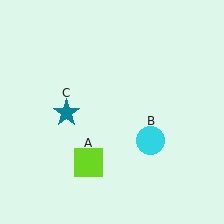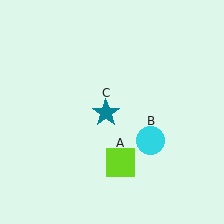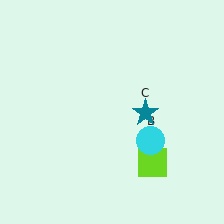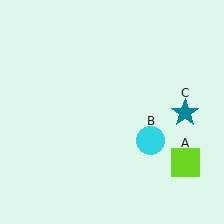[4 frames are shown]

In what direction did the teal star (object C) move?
The teal star (object C) moved right.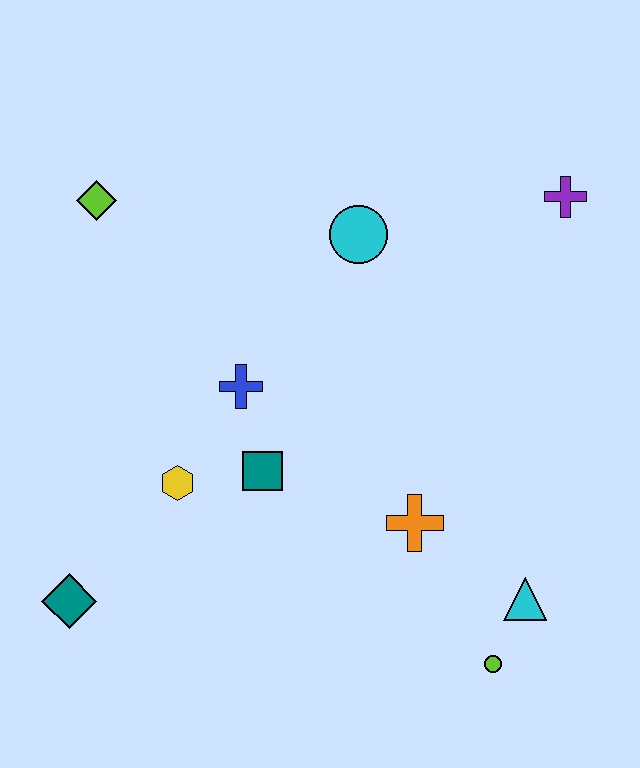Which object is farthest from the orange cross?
The lime diamond is farthest from the orange cross.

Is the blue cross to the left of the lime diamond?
No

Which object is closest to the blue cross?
The teal square is closest to the blue cross.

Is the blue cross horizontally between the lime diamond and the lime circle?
Yes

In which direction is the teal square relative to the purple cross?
The teal square is to the left of the purple cross.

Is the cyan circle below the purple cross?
Yes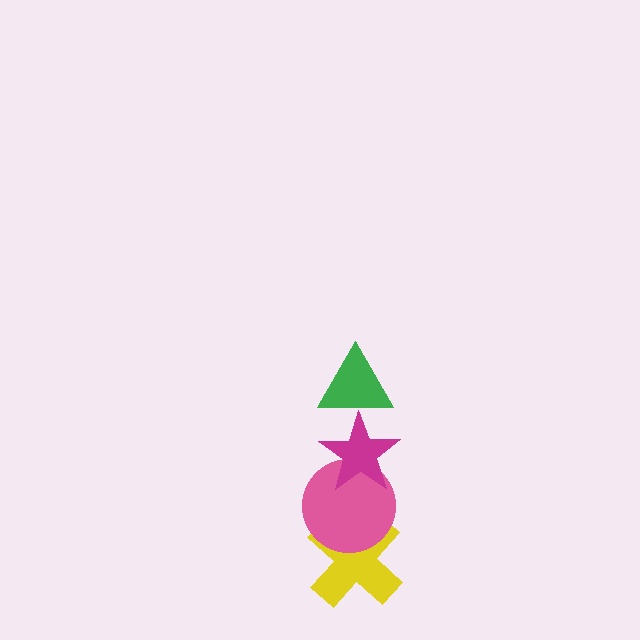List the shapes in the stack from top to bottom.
From top to bottom: the green triangle, the magenta star, the pink circle, the yellow cross.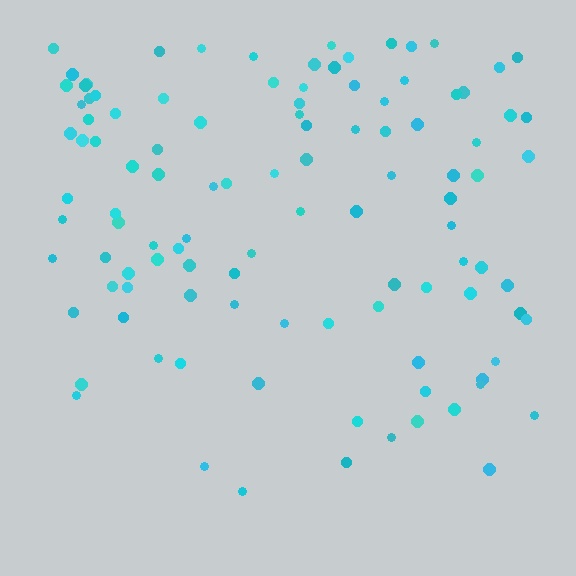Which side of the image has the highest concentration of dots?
The top.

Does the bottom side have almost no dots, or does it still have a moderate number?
Still a moderate number, just noticeably fewer than the top.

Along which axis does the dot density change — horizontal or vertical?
Vertical.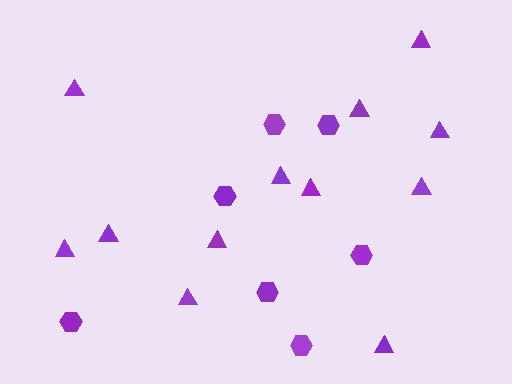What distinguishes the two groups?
There are 2 groups: one group of triangles (12) and one group of hexagons (7).